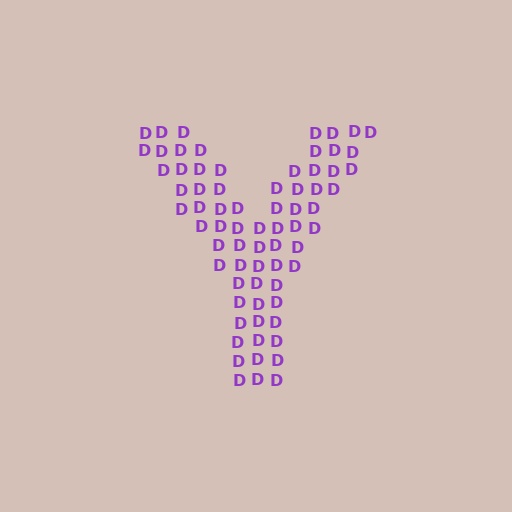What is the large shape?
The large shape is the letter Y.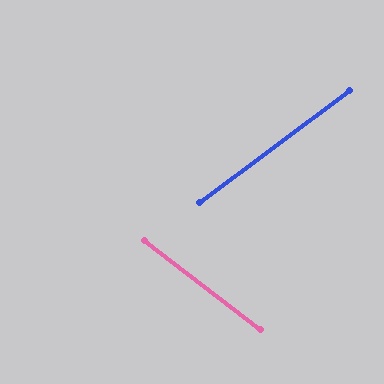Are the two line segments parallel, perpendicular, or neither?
Neither parallel nor perpendicular — they differ by about 74°.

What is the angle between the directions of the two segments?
Approximately 74 degrees.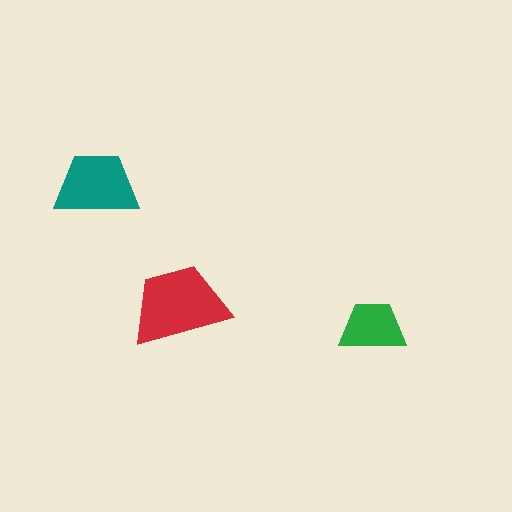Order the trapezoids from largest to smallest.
the red one, the teal one, the green one.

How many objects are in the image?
There are 3 objects in the image.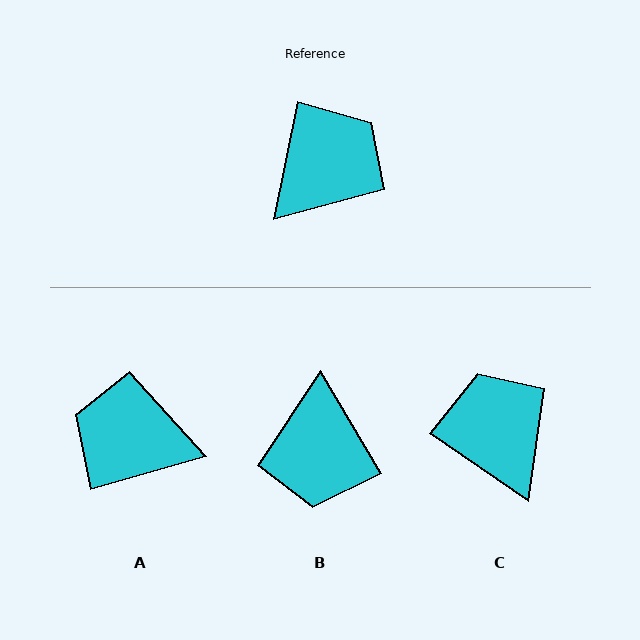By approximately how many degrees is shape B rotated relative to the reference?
Approximately 139 degrees clockwise.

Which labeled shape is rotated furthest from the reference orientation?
B, about 139 degrees away.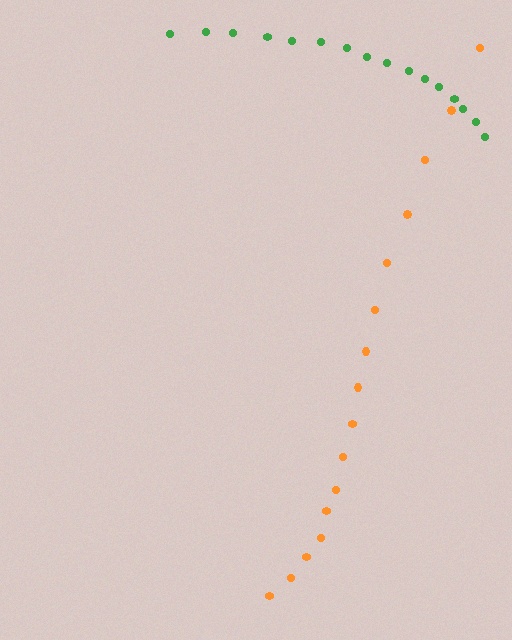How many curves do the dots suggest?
There are 2 distinct paths.